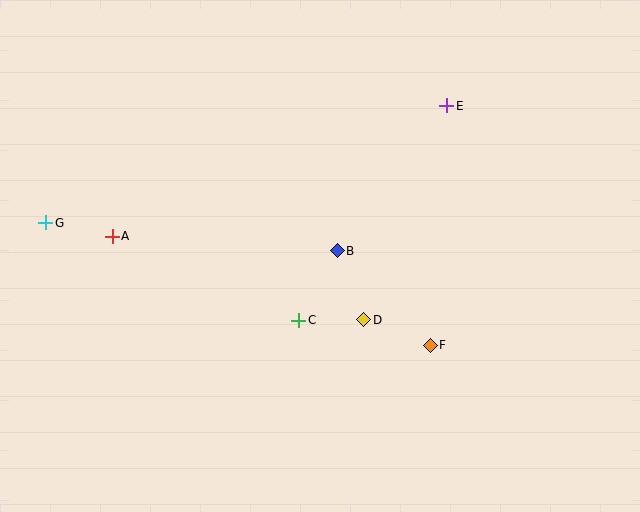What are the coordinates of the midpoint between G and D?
The midpoint between G and D is at (205, 271).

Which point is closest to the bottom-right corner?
Point F is closest to the bottom-right corner.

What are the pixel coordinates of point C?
Point C is at (299, 320).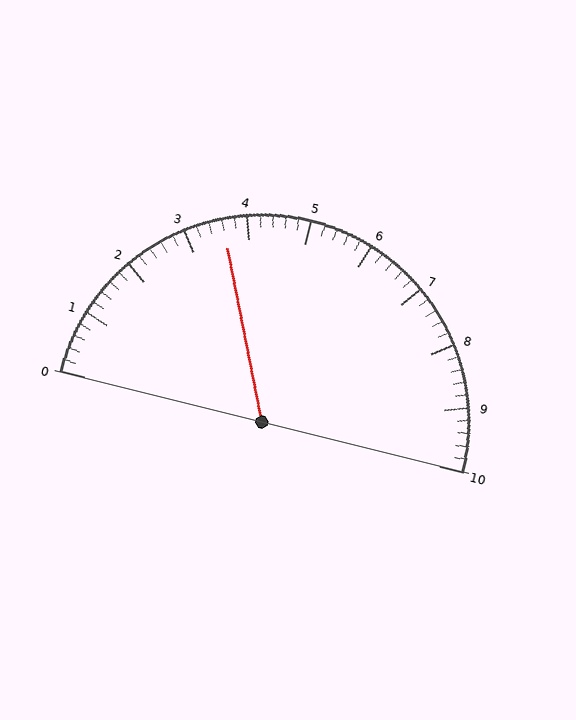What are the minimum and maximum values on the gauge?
The gauge ranges from 0 to 10.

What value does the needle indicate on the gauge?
The needle indicates approximately 3.6.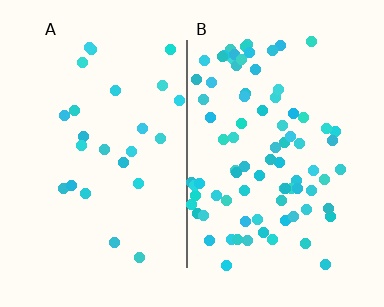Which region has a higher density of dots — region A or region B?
B (the right).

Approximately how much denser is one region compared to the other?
Approximately 3.4× — region B over region A.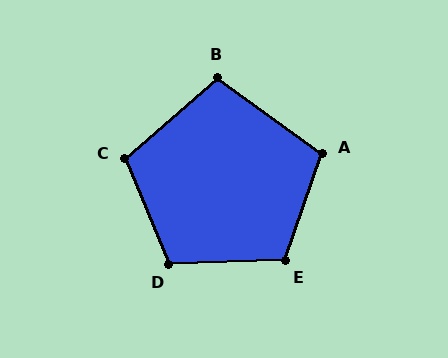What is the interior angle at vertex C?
Approximately 108 degrees (obtuse).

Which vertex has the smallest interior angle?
B, at approximately 103 degrees.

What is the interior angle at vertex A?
Approximately 107 degrees (obtuse).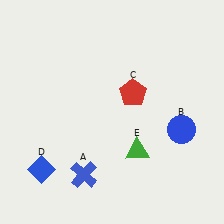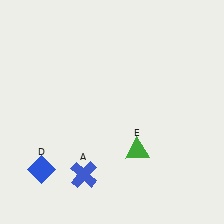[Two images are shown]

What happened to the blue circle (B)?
The blue circle (B) was removed in Image 2. It was in the bottom-right area of Image 1.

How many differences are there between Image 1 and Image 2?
There are 2 differences between the two images.